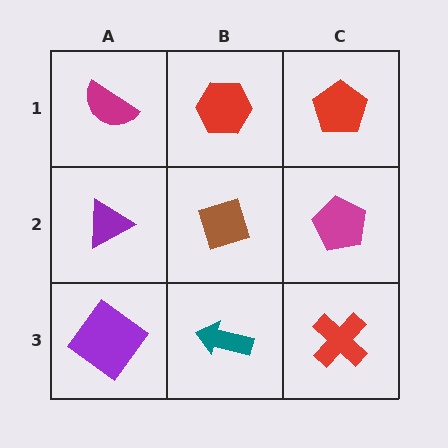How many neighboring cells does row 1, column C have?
2.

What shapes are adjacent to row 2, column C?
A red pentagon (row 1, column C), a red cross (row 3, column C), a brown diamond (row 2, column B).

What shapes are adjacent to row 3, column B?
A brown diamond (row 2, column B), a purple diamond (row 3, column A), a red cross (row 3, column C).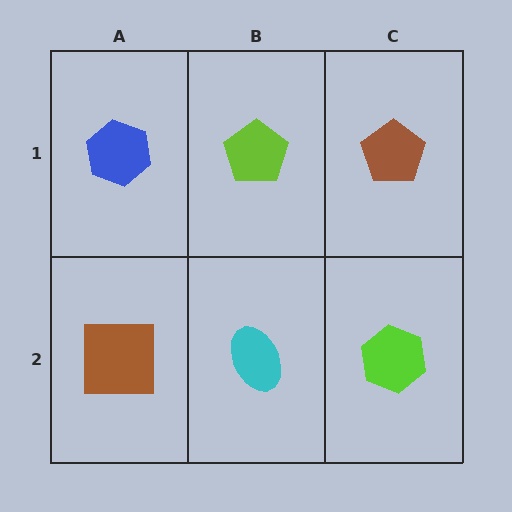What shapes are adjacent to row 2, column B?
A lime pentagon (row 1, column B), a brown square (row 2, column A), a lime hexagon (row 2, column C).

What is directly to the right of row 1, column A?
A lime pentagon.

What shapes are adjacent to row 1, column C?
A lime hexagon (row 2, column C), a lime pentagon (row 1, column B).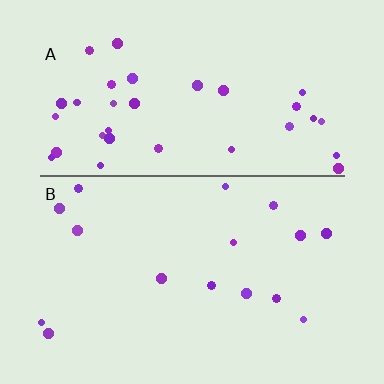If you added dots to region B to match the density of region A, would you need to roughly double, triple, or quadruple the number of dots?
Approximately double.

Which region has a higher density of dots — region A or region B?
A (the top).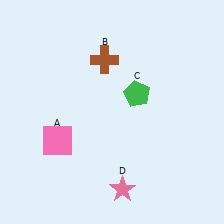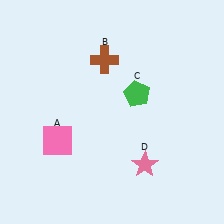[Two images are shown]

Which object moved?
The pink star (D) moved up.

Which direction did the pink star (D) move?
The pink star (D) moved up.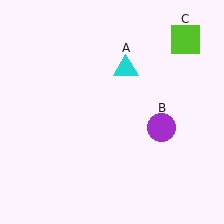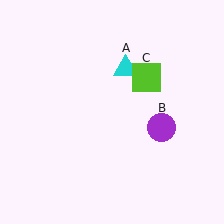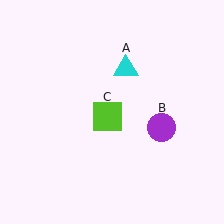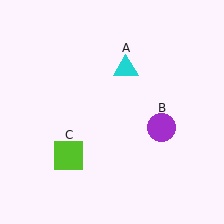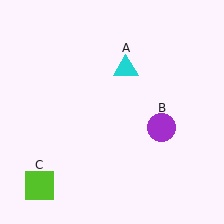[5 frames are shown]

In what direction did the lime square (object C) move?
The lime square (object C) moved down and to the left.